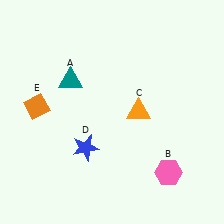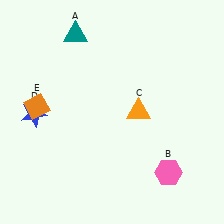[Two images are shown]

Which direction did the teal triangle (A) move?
The teal triangle (A) moved up.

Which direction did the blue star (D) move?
The blue star (D) moved left.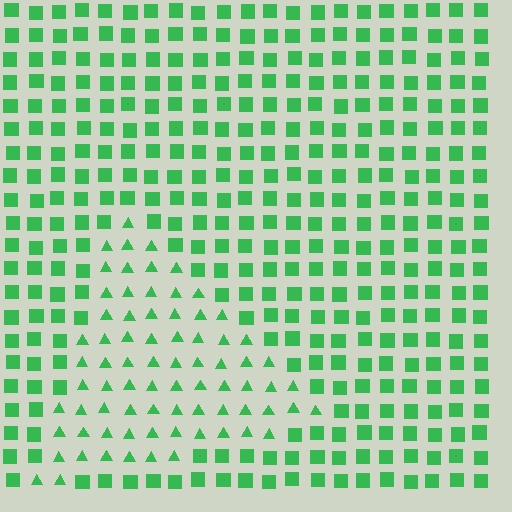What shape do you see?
I see a triangle.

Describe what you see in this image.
The image is filled with small green elements arranged in a uniform grid. A triangle-shaped region contains triangles, while the surrounding area contains squares. The boundary is defined purely by the change in element shape.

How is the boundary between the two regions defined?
The boundary is defined by a change in element shape: triangles inside vs. squares outside. All elements share the same color and spacing.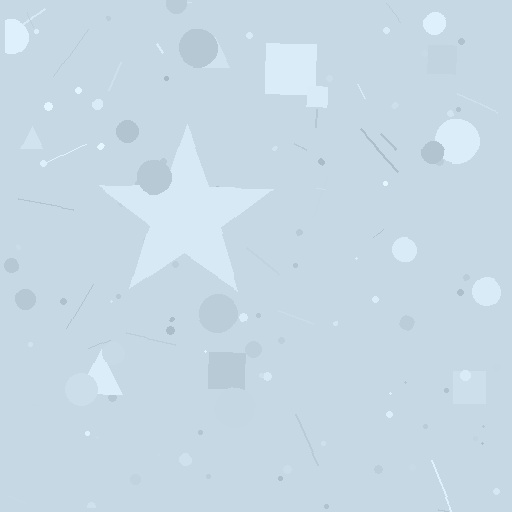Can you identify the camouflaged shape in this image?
The camouflaged shape is a star.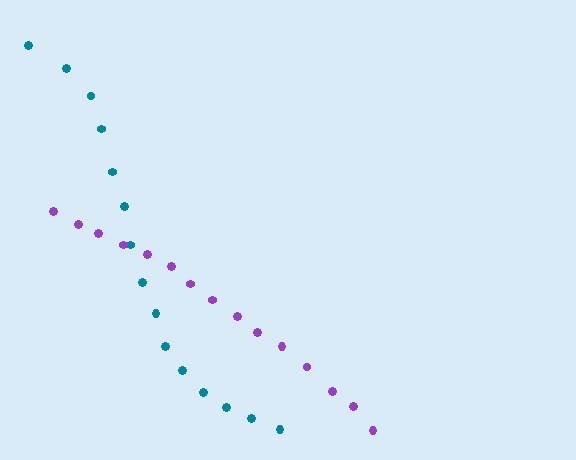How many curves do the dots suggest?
There are 2 distinct paths.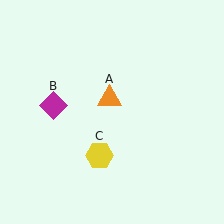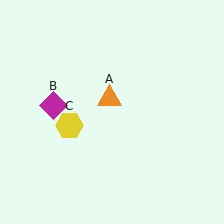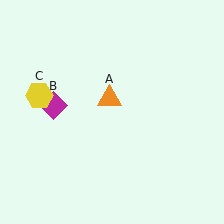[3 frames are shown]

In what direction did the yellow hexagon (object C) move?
The yellow hexagon (object C) moved up and to the left.